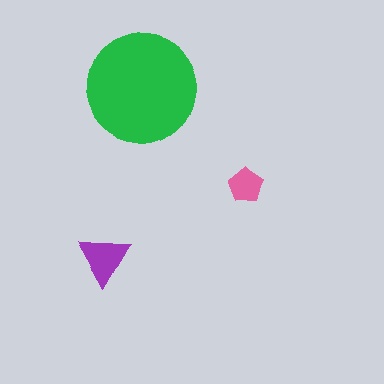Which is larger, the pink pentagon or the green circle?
The green circle.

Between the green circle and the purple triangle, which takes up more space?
The green circle.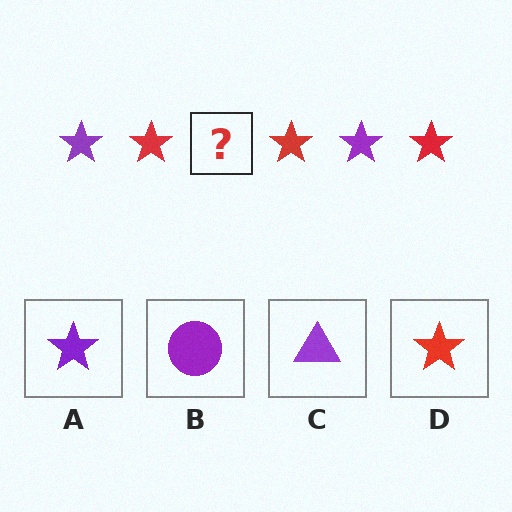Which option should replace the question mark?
Option A.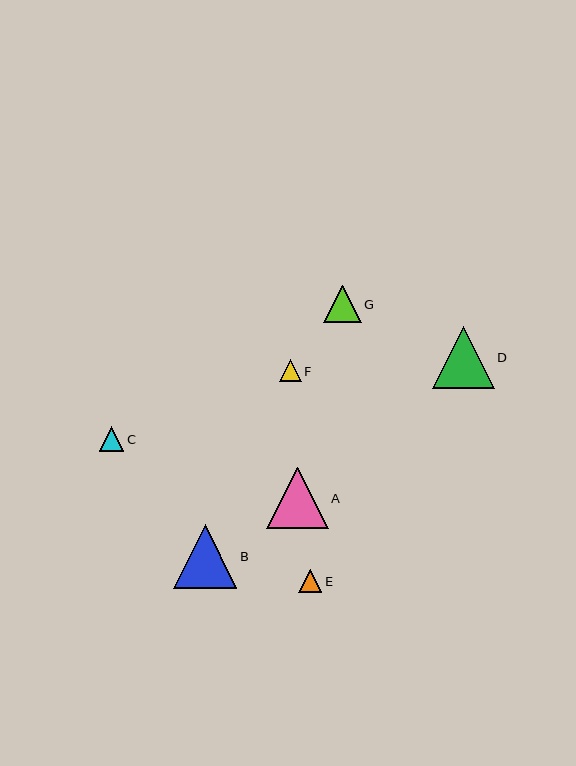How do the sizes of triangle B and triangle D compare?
Triangle B and triangle D are approximately the same size.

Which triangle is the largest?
Triangle B is the largest with a size of approximately 64 pixels.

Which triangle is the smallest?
Triangle F is the smallest with a size of approximately 21 pixels.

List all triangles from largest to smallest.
From largest to smallest: B, D, A, G, C, E, F.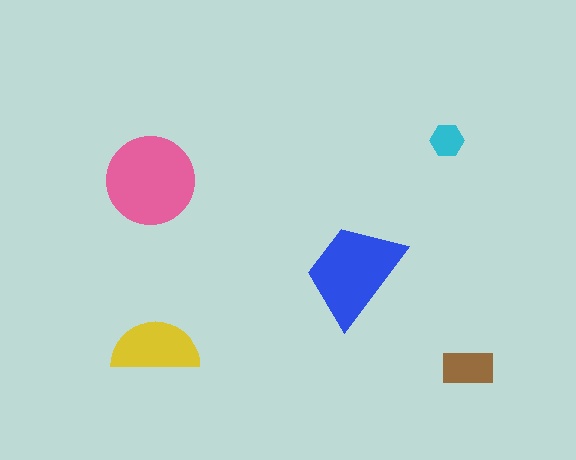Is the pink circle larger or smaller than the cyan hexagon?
Larger.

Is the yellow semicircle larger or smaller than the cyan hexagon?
Larger.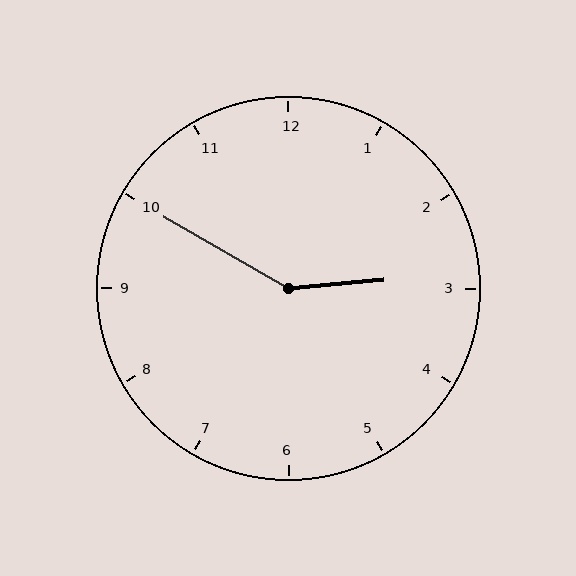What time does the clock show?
2:50.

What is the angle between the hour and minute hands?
Approximately 145 degrees.